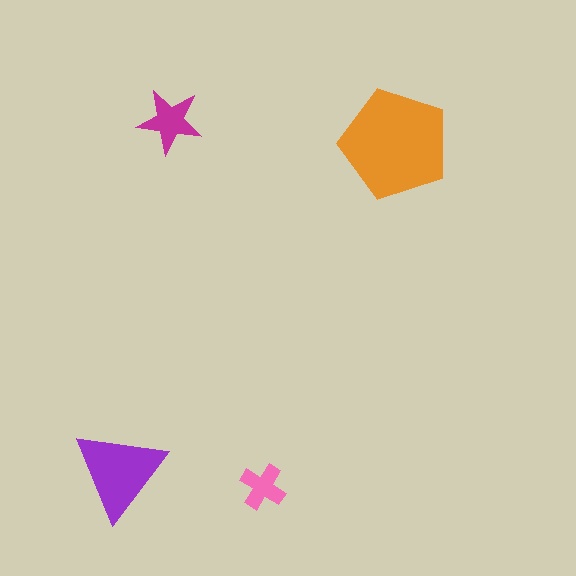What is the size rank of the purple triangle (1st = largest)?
2nd.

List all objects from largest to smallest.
The orange pentagon, the purple triangle, the magenta star, the pink cross.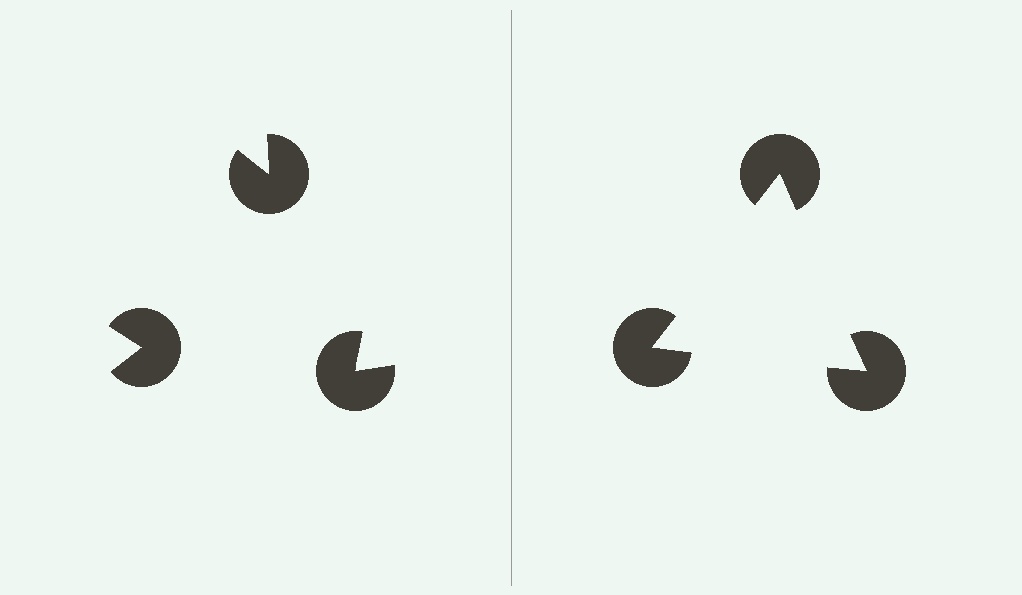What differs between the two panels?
The pac-man discs are positioned identically on both sides; only the wedge orientations differ. On the right they align to a triangle; on the left they are misaligned.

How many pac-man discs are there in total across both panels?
6 — 3 on each side.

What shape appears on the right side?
An illusory triangle.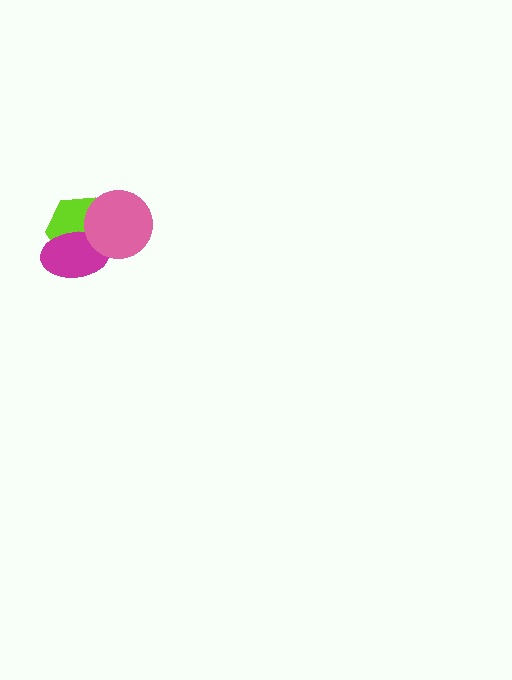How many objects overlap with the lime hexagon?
2 objects overlap with the lime hexagon.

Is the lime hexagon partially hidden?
Yes, it is partially covered by another shape.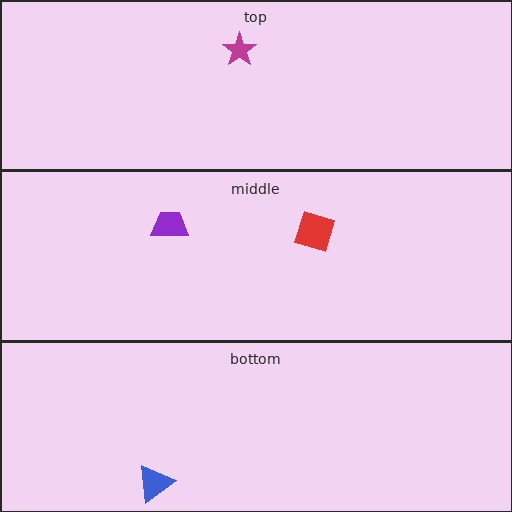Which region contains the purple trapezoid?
The middle region.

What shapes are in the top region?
The magenta star.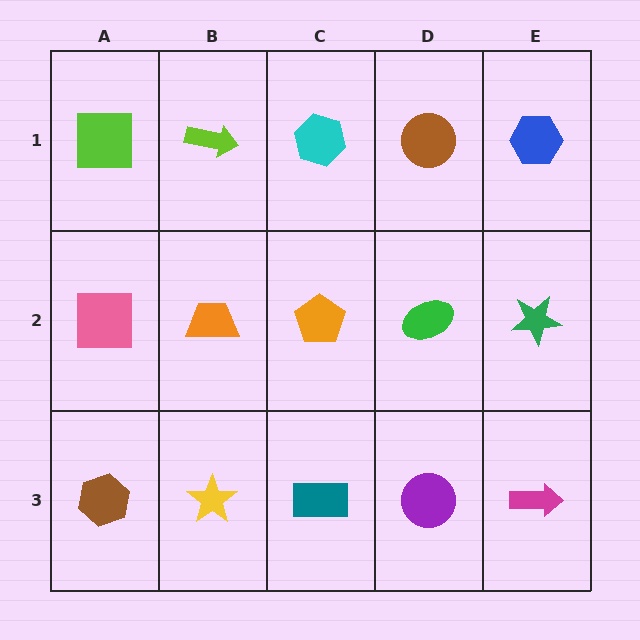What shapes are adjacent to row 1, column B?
An orange trapezoid (row 2, column B), a lime square (row 1, column A), a cyan hexagon (row 1, column C).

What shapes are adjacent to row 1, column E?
A green star (row 2, column E), a brown circle (row 1, column D).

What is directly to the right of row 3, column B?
A teal rectangle.